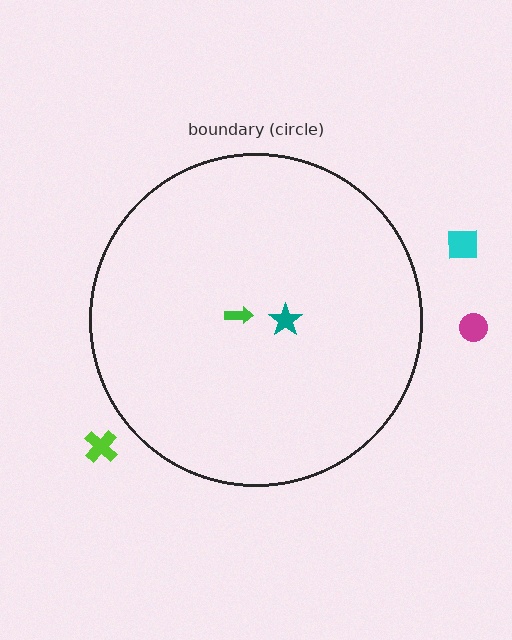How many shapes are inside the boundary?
2 inside, 3 outside.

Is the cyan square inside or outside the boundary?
Outside.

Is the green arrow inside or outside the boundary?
Inside.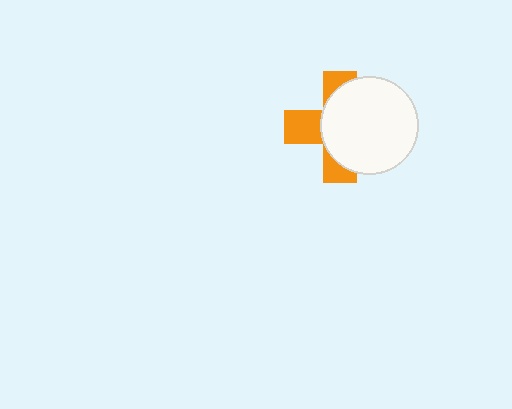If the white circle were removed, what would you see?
You would see the complete orange cross.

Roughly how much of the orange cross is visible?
A small part of it is visible (roughly 39%).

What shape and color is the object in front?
The object in front is a white circle.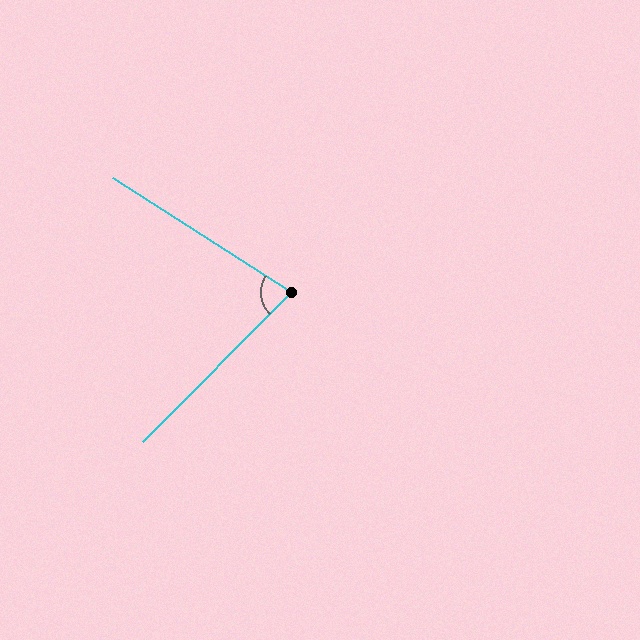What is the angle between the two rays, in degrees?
Approximately 78 degrees.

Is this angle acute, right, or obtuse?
It is acute.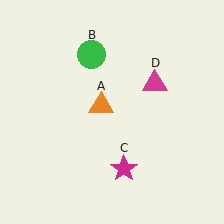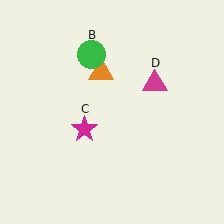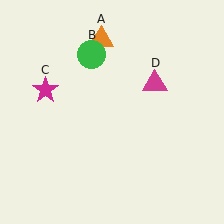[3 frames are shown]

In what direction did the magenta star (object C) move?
The magenta star (object C) moved up and to the left.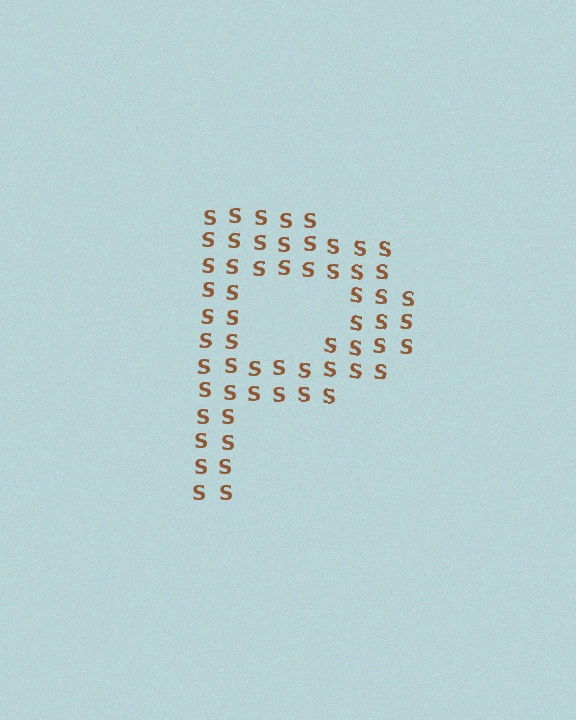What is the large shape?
The large shape is the letter P.